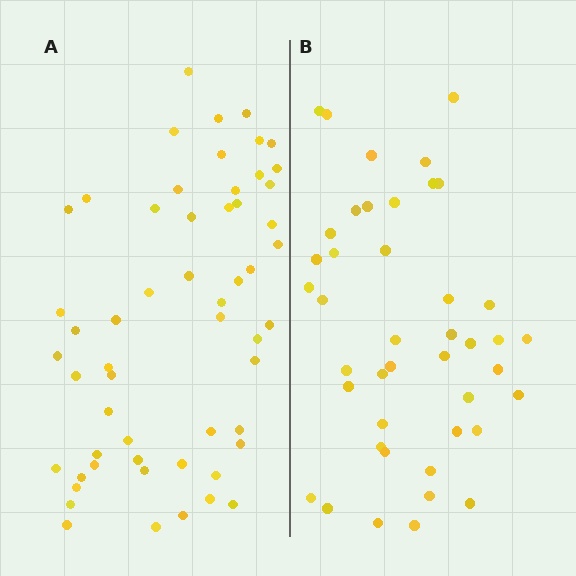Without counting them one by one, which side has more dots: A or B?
Region A (the left region) has more dots.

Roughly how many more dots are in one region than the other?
Region A has approximately 15 more dots than region B.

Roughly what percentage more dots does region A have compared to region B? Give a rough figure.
About 30% more.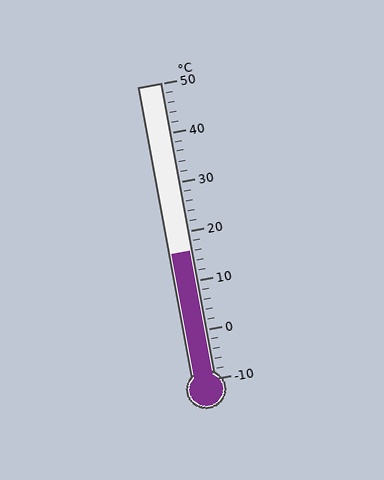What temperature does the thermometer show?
The thermometer shows approximately 16°C.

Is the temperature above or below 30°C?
The temperature is below 30°C.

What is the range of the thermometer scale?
The thermometer scale ranges from -10°C to 50°C.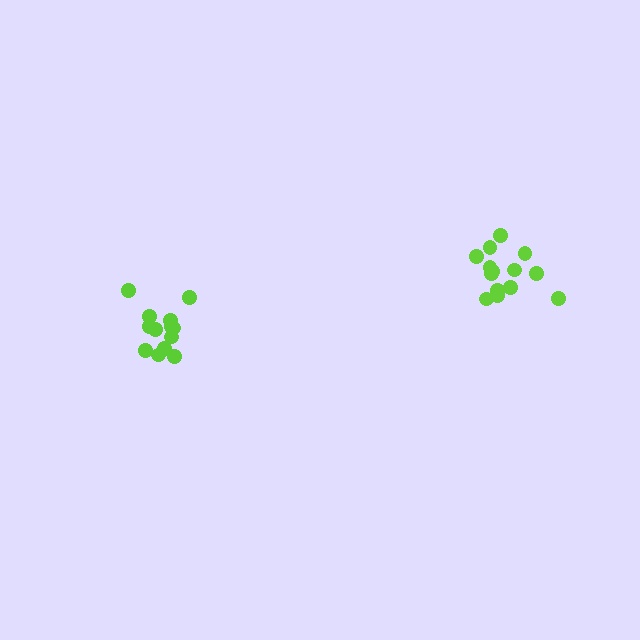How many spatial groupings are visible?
There are 2 spatial groupings.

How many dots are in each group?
Group 1: 13 dots, Group 2: 14 dots (27 total).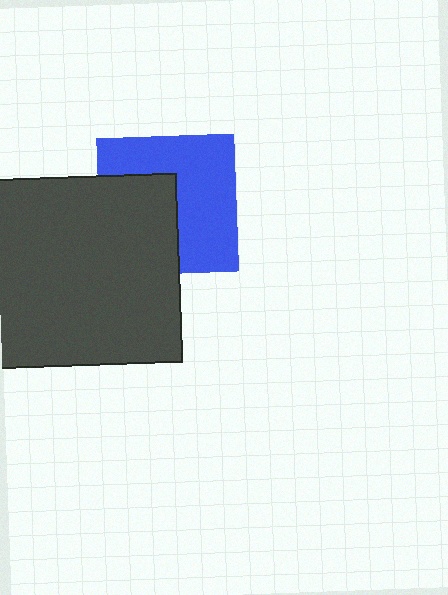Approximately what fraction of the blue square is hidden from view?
Roughly 42% of the blue square is hidden behind the dark gray square.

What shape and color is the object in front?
The object in front is a dark gray square.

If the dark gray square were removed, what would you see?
You would see the complete blue square.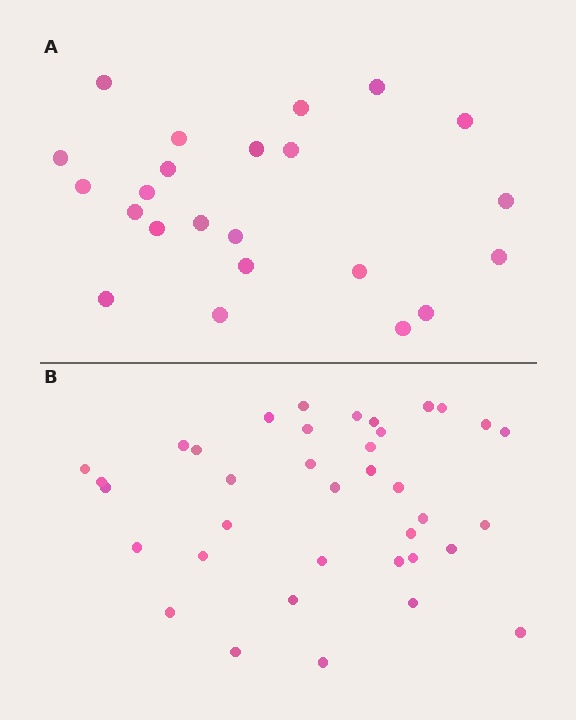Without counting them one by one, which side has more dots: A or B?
Region B (the bottom region) has more dots.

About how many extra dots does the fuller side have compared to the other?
Region B has approximately 15 more dots than region A.